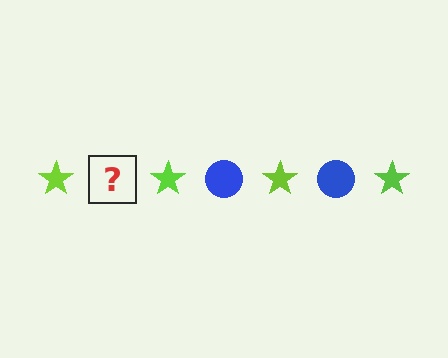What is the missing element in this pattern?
The missing element is a blue circle.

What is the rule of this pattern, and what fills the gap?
The rule is that the pattern alternates between lime star and blue circle. The gap should be filled with a blue circle.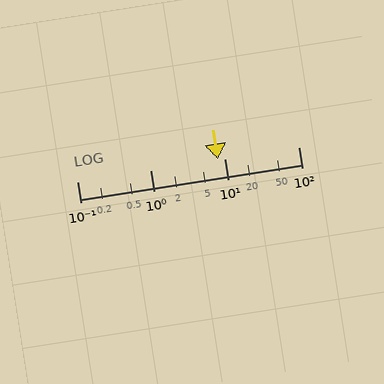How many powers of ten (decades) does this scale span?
The scale spans 3 decades, from 0.1 to 100.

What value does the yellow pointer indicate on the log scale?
The pointer indicates approximately 8.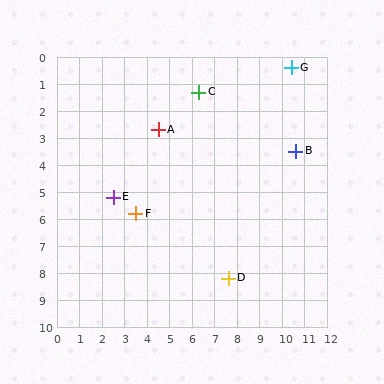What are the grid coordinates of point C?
Point C is at approximately (6.3, 1.3).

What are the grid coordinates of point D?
Point D is at approximately (7.6, 8.2).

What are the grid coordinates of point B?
Point B is at approximately (10.6, 3.5).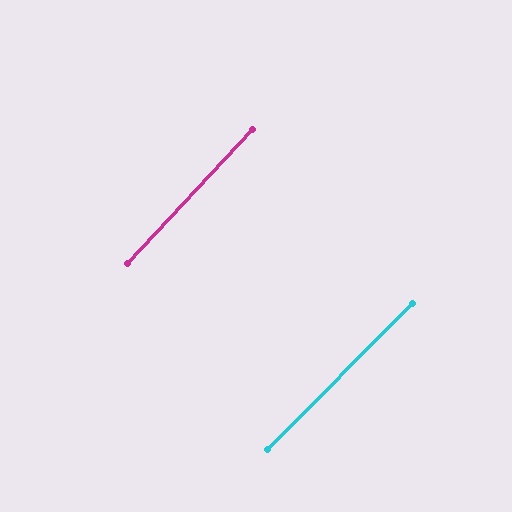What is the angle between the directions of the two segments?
Approximately 2 degrees.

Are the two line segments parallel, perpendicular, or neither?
Parallel — their directions differ by only 1.8°.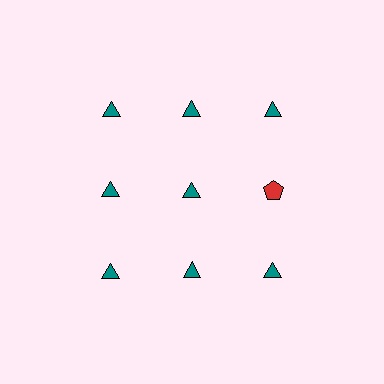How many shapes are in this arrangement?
There are 9 shapes arranged in a grid pattern.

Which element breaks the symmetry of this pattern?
The red pentagon in the second row, center column breaks the symmetry. All other shapes are teal triangles.